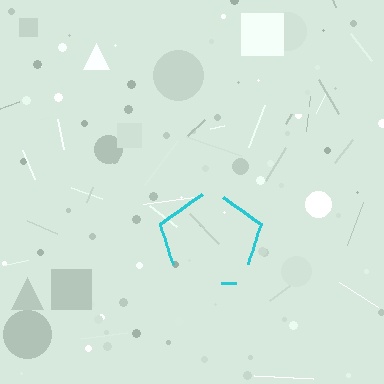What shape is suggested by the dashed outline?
The dashed outline suggests a pentagon.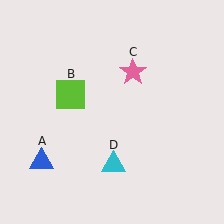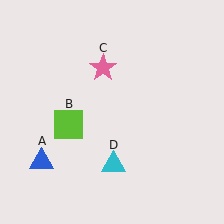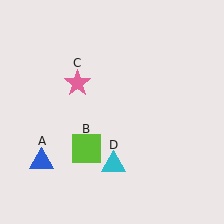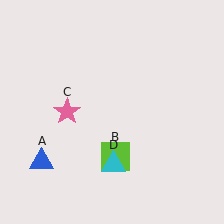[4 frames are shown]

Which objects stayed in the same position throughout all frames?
Blue triangle (object A) and cyan triangle (object D) remained stationary.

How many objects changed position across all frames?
2 objects changed position: lime square (object B), pink star (object C).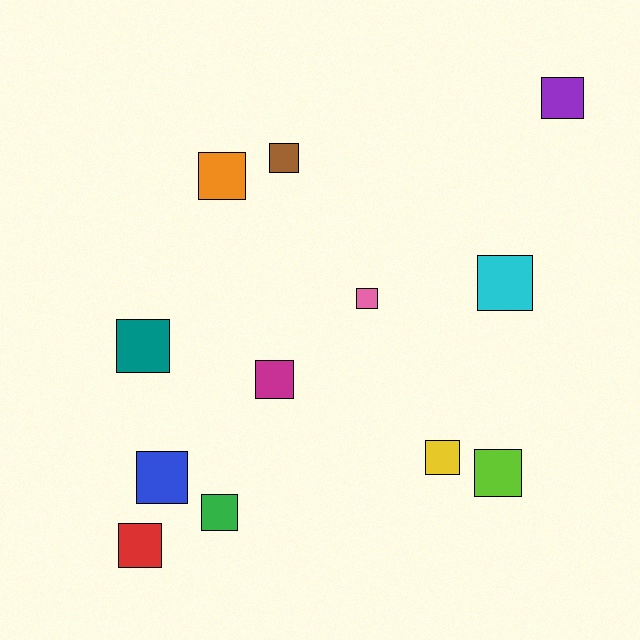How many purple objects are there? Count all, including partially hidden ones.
There is 1 purple object.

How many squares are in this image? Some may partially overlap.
There are 12 squares.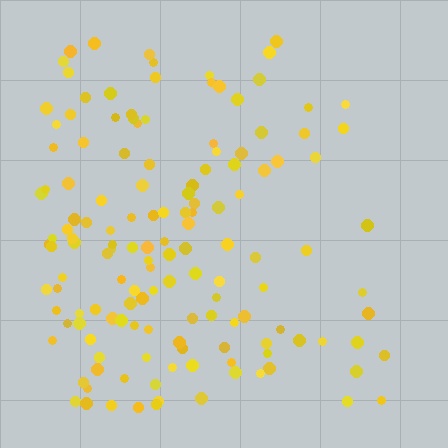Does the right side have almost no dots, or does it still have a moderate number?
Still a moderate number, just noticeably fewer than the left.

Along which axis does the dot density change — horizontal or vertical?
Horizontal.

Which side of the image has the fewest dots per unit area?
The right.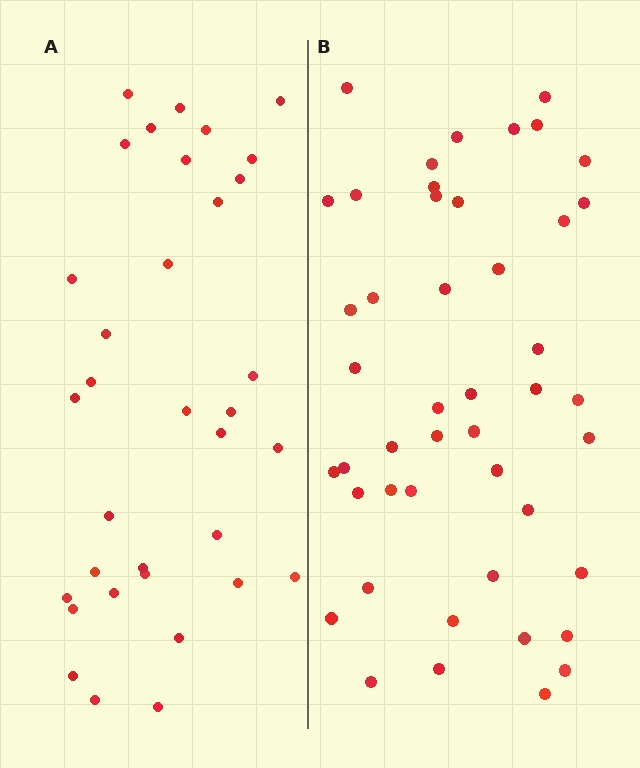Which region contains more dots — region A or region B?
Region B (the right region) has more dots.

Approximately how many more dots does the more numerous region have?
Region B has roughly 12 or so more dots than region A.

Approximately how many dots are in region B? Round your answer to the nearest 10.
About 50 dots. (The exact count is 46, which rounds to 50.)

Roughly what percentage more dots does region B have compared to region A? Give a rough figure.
About 35% more.